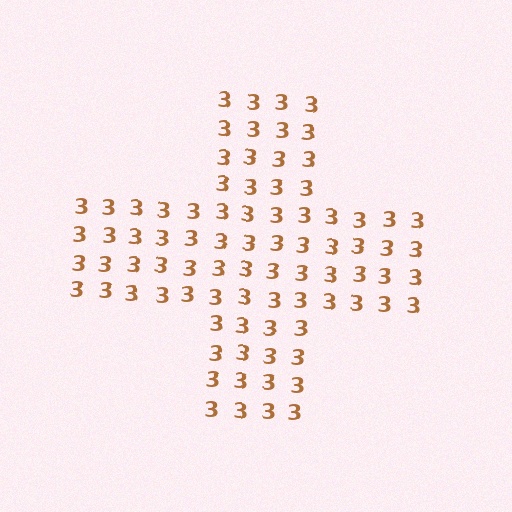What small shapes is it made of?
It is made of small digit 3's.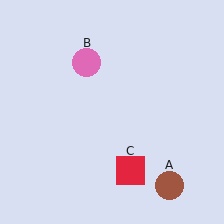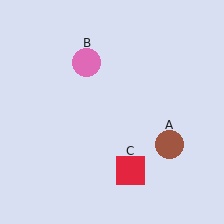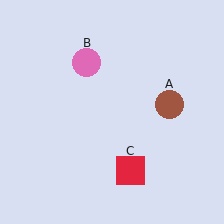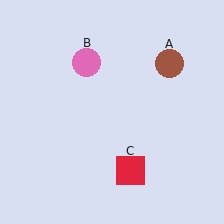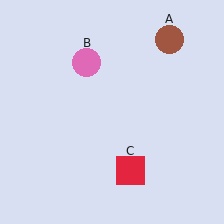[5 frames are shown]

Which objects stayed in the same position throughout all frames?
Pink circle (object B) and red square (object C) remained stationary.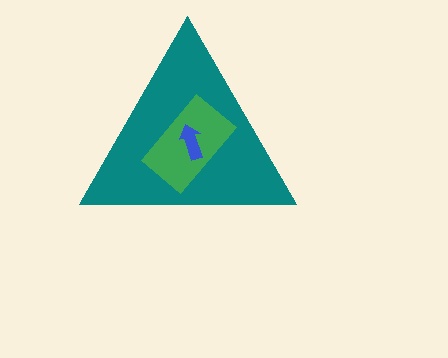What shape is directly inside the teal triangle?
The green rectangle.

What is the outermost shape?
The teal triangle.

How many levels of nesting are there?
3.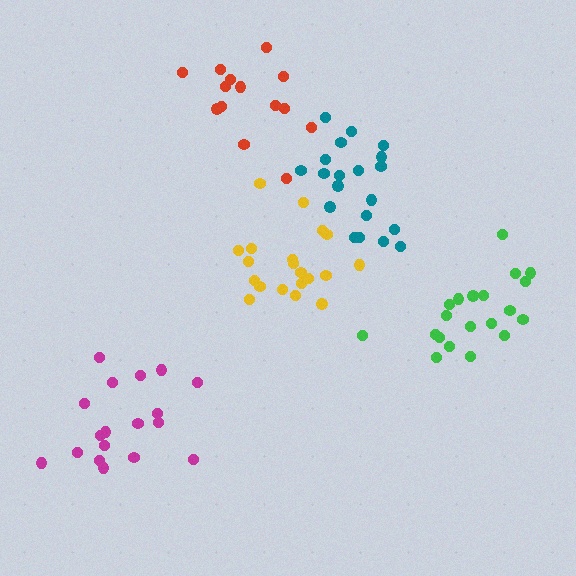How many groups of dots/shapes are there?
There are 5 groups.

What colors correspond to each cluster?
The clusters are colored: green, magenta, red, teal, yellow.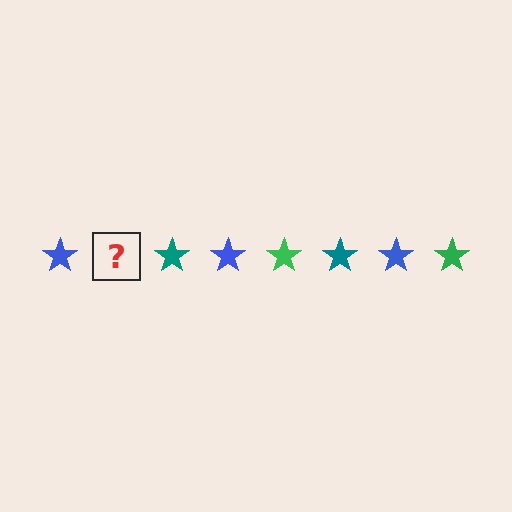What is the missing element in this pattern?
The missing element is a green star.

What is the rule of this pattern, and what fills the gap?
The rule is that the pattern cycles through blue, green, teal stars. The gap should be filled with a green star.